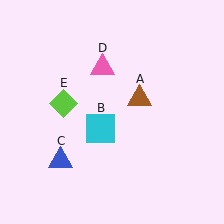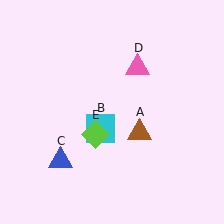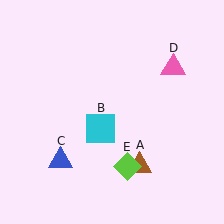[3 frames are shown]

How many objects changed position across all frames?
3 objects changed position: brown triangle (object A), pink triangle (object D), lime diamond (object E).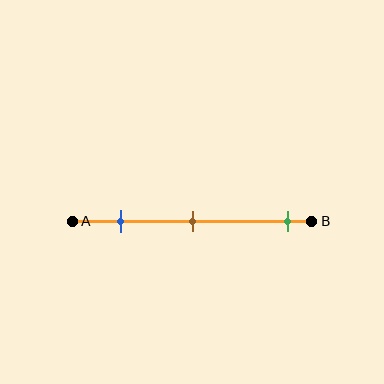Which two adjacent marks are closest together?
The blue and brown marks are the closest adjacent pair.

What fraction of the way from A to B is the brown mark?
The brown mark is approximately 50% (0.5) of the way from A to B.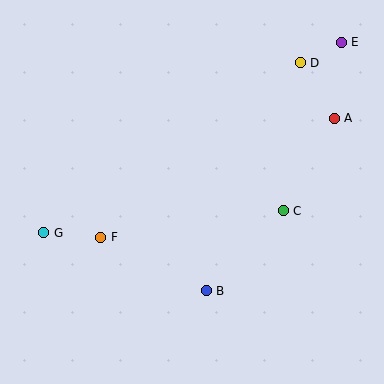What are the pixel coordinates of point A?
Point A is at (334, 118).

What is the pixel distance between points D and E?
The distance between D and E is 46 pixels.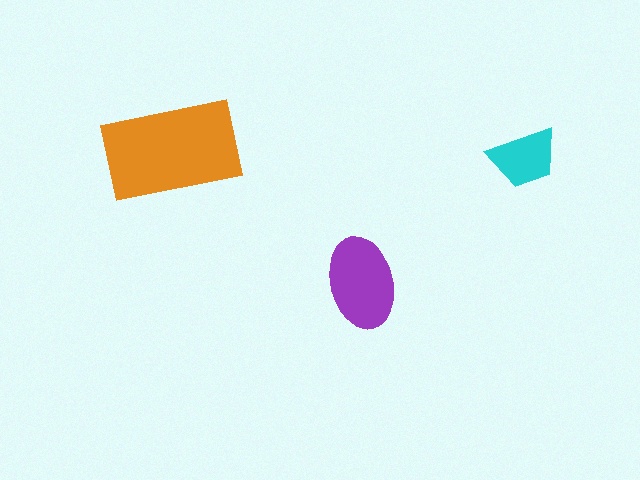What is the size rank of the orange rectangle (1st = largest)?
1st.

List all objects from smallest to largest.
The cyan trapezoid, the purple ellipse, the orange rectangle.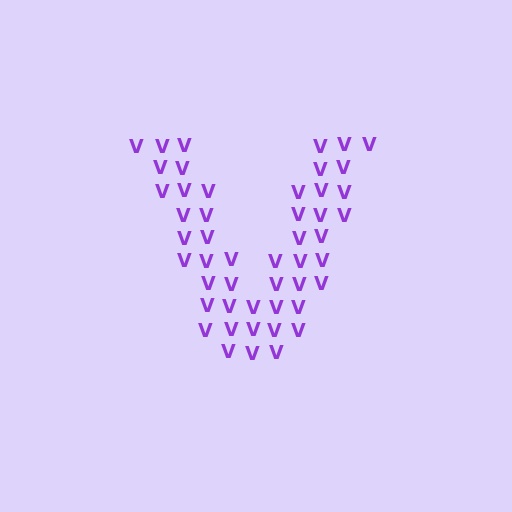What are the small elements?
The small elements are letter V's.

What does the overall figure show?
The overall figure shows the letter V.